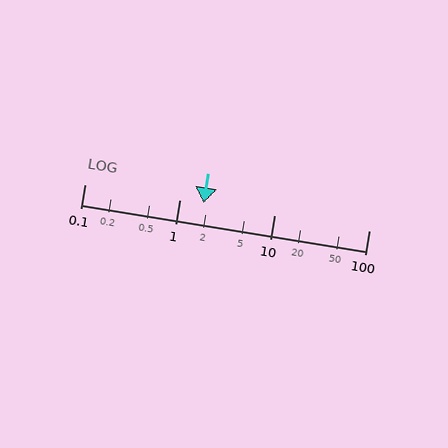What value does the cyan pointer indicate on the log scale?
The pointer indicates approximately 1.8.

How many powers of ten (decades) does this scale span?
The scale spans 3 decades, from 0.1 to 100.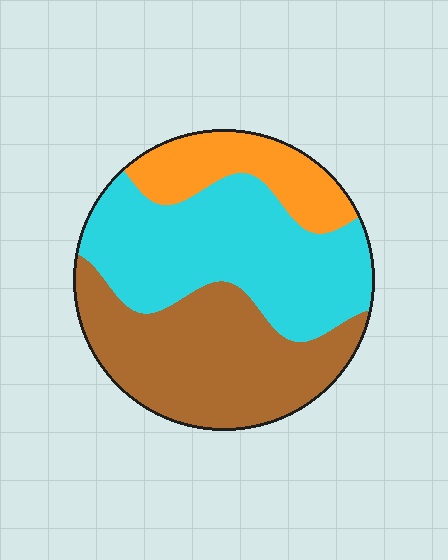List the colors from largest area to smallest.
From largest to smallest: cyan, brown, orange.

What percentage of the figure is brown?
Brown takes up between a third and a half of the figure.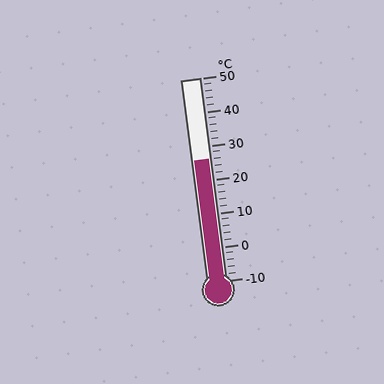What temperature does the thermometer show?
The thermometer shows approximately 26°C.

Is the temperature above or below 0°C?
The temperature is above 0°C.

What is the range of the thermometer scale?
The thermometer scale ranges from -10°C to 50°C.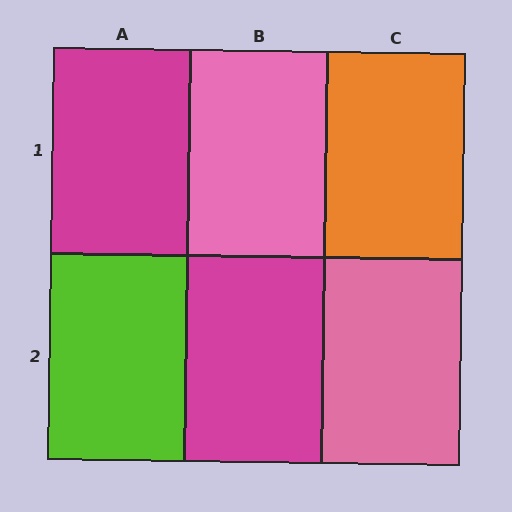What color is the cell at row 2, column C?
Pink.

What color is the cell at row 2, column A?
Lime.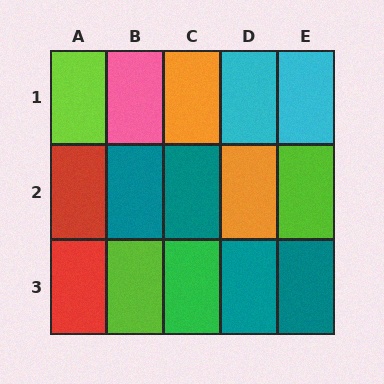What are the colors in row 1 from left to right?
Lime, pink, orange, cyan, cyan.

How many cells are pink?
1 cell is pink.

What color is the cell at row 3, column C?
Green.